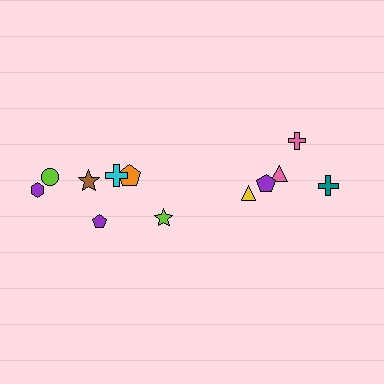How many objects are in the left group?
There are 7 objects.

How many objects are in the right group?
There are 5 objects.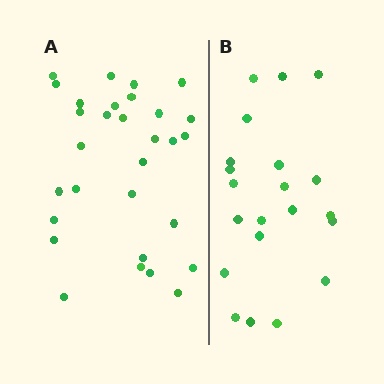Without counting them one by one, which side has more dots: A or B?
Region A (the left region) has more dots.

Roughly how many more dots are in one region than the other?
Region A has roughly 8 or so more dots than region B.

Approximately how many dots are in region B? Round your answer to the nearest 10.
About 20 dots. (The exact count is 21, which rounds to 20.)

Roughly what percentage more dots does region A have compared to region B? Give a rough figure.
About 45% more.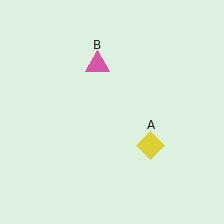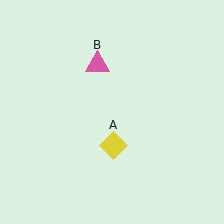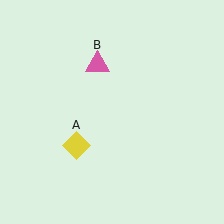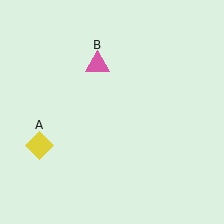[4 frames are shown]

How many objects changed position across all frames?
1 object changed position: yellow diamond (object A).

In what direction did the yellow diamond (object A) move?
The yellow diamond (object A) moved left.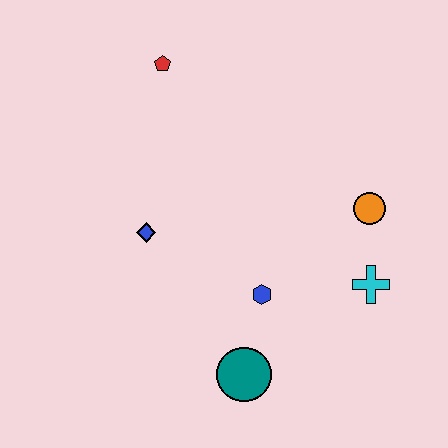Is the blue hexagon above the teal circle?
Yes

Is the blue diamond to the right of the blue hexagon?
No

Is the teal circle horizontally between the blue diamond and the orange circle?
Yes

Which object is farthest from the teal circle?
The red pentagon is farthest from the teal circle.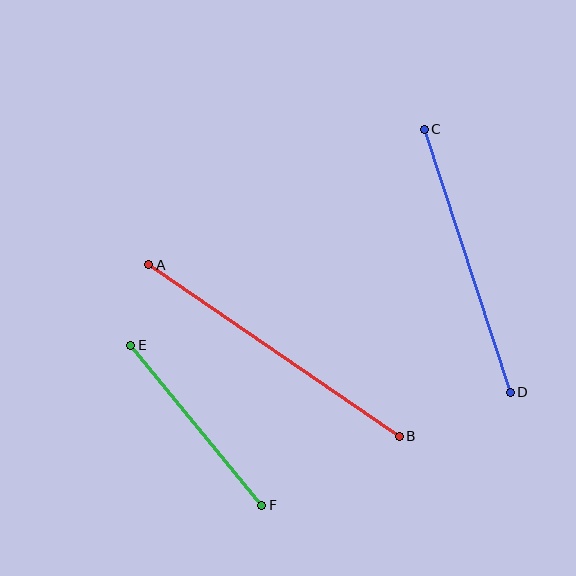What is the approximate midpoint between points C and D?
The midpoint is at approximately (467, 261) pixels.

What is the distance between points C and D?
The distance is approximately 277 pixels.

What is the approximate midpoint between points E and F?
The midpoint is at approximately (196, 425) pixels.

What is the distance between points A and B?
The distance is approximately 304 pixels.